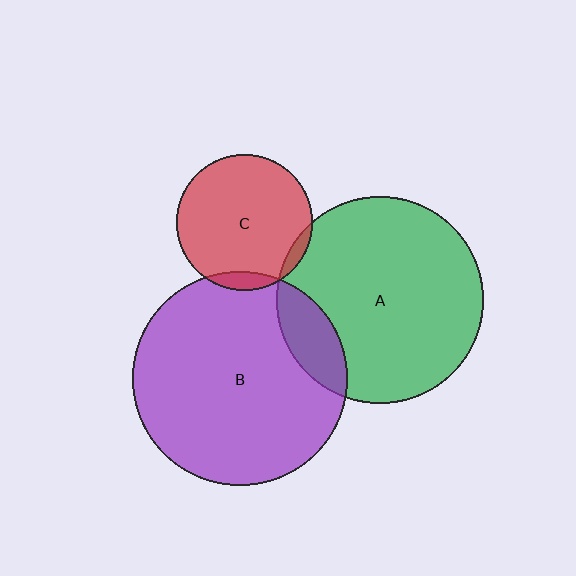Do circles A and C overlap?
Yes.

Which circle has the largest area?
Circle B (purple).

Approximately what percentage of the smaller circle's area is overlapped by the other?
Approximately 5%.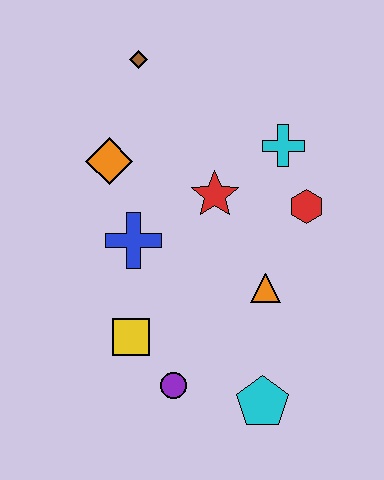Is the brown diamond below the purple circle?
No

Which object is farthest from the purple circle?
The brown diamond is farthest from the purple circle.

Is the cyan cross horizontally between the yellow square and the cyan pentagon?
No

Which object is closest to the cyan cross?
The red hexagon is closest to the cyan cross.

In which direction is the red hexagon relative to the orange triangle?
The red hexagon is above the orange triangle.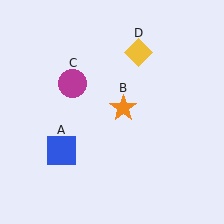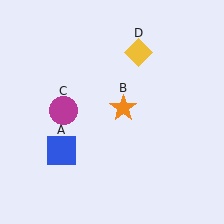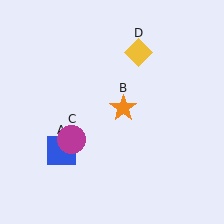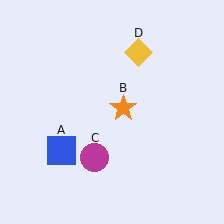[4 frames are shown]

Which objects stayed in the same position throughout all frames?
Blue square (object A) and orange star (object B) and yellow diamond (object D) remained stationary.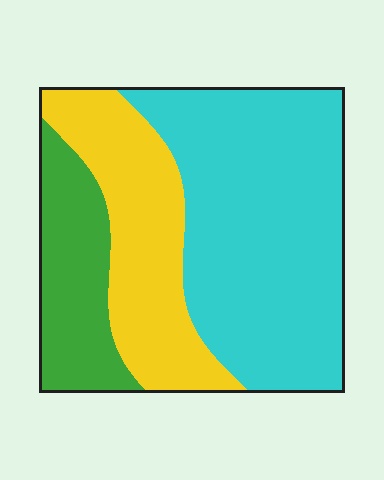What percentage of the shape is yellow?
Yellow takes up about one quarter (1/4) of the shape.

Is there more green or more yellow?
Yellow.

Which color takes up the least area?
Green, at roughly 20%.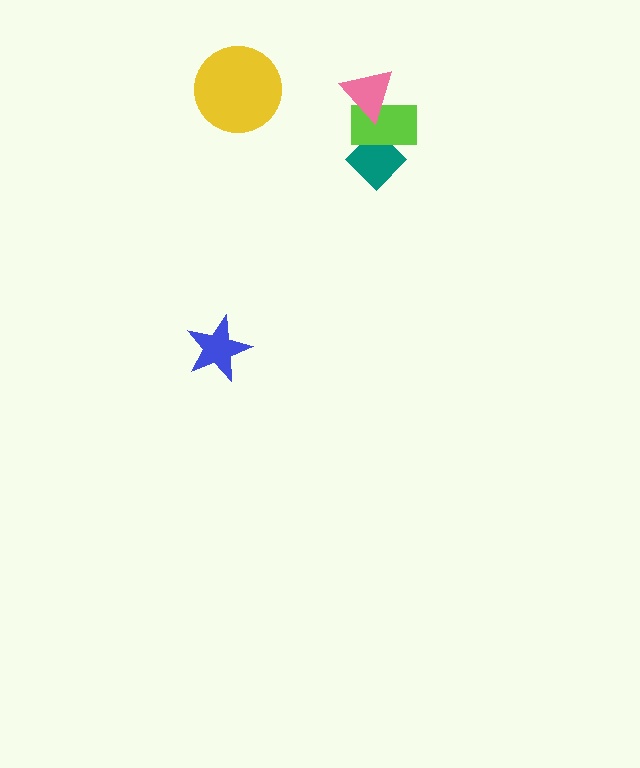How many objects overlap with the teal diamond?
1 object overlaps with the teal diamond.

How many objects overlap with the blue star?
0 objects overlap with the blue star.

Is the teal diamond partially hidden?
Yes, it is partially covered by another shape.